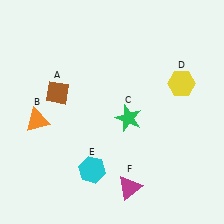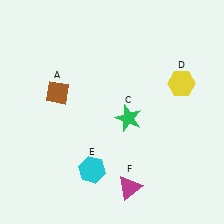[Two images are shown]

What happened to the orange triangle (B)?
The orange triangle (B) was removed in Image 2. It was in the bottom-left area of Image 1.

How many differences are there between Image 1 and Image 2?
There is 1 difference between the two images.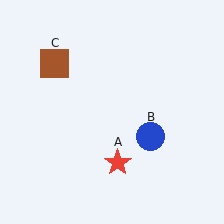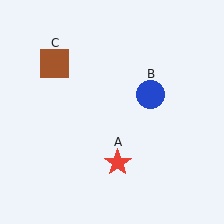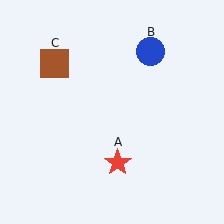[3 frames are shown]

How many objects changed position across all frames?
1 object changed position: blue circle (object B).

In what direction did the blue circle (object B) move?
The blue circle (object B) moved up.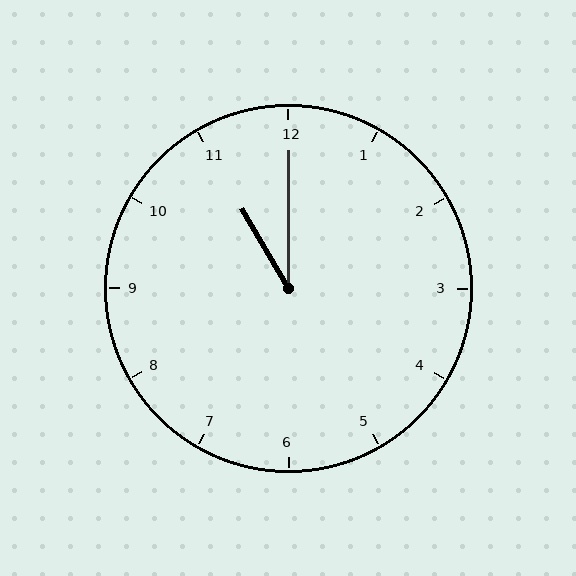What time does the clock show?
11:00.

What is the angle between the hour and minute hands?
Approximately 30 degrees.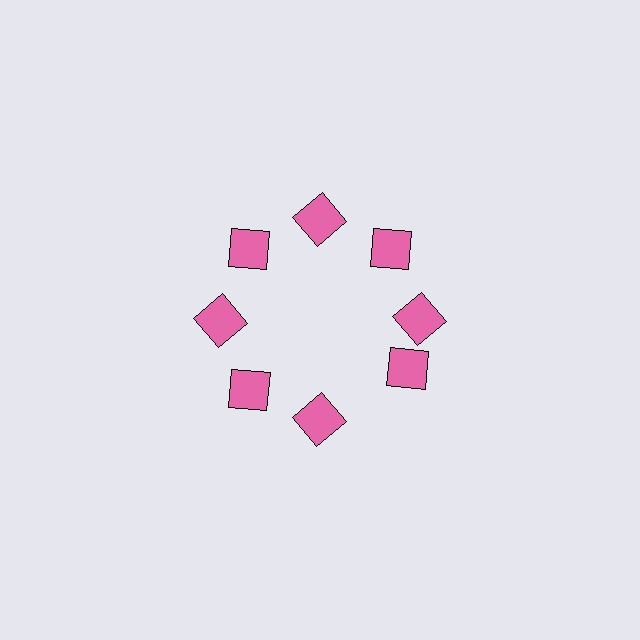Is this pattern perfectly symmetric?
No. The 8 pink squares are arranged in a ring, but one element near the 4 o'clock position is rotated out of alignment along the ring, breaking the 8-fold rotational symmetry.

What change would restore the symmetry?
The symmetry would be restored by rotating it back into even spacing with its neighbors so that all 8 squares sit at equal angles and equal distance from the center.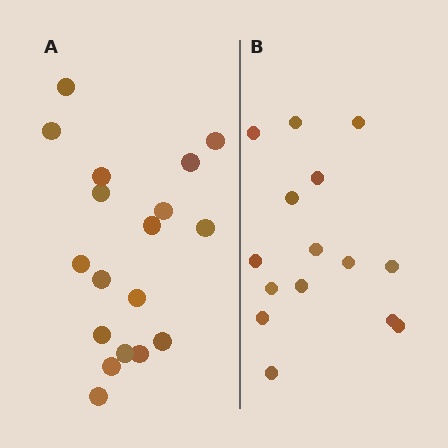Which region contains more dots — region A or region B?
Region A (the left region) has more dots.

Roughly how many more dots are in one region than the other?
Region A has just a few more — roughly 2 or 3 more dots than region B.